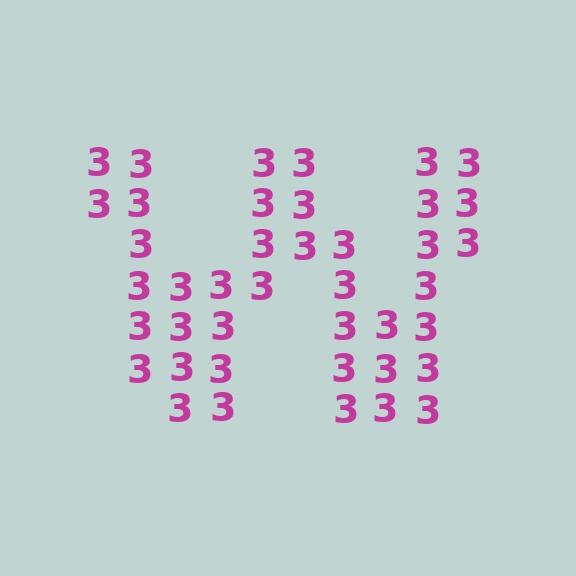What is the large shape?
The large shape is the letter W.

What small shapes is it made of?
It is made of small digit 3's.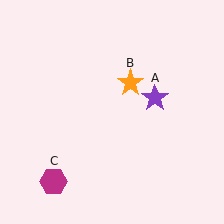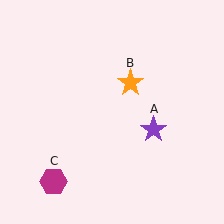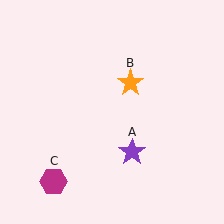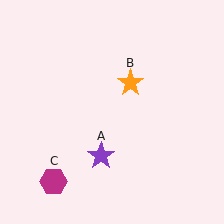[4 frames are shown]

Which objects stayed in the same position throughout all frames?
Orange star (object B) and magenta hexagon (object C) remained stationary.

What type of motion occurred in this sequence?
The purple star (object A) rotated clockwise around the center of the scene.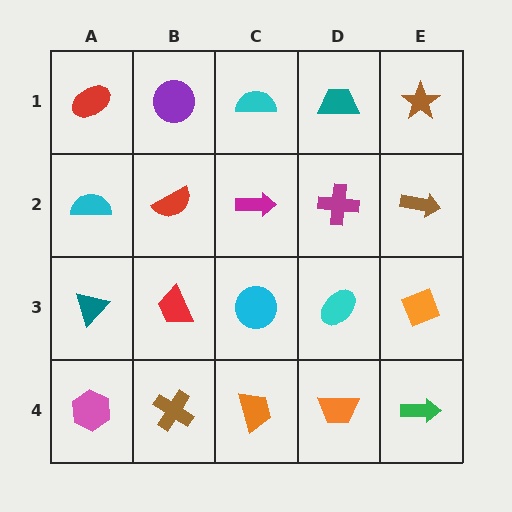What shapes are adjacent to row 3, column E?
A brown arrow (row 2, column E), a green arrow (row 4, column E), a cyan ellipse (row 3, column D).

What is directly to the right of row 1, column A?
A purple circle.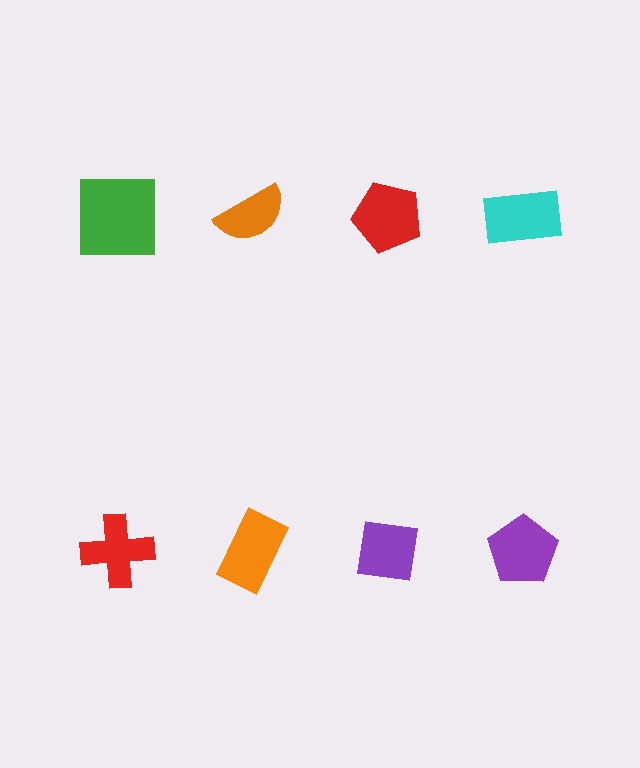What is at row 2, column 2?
An orange rectangle.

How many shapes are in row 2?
4 shapes.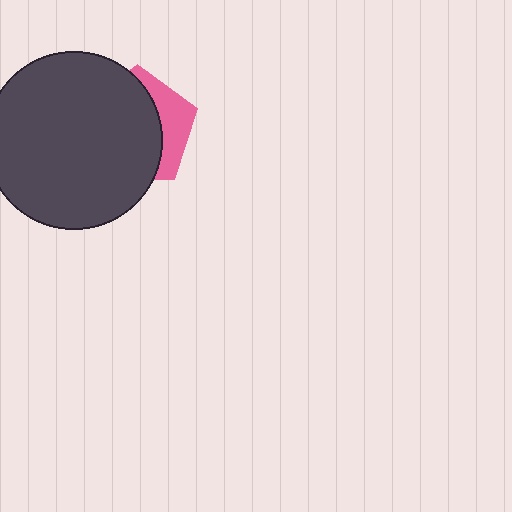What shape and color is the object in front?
The object in front is a dark gray circle.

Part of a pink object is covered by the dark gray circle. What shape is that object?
It is a pentagon.